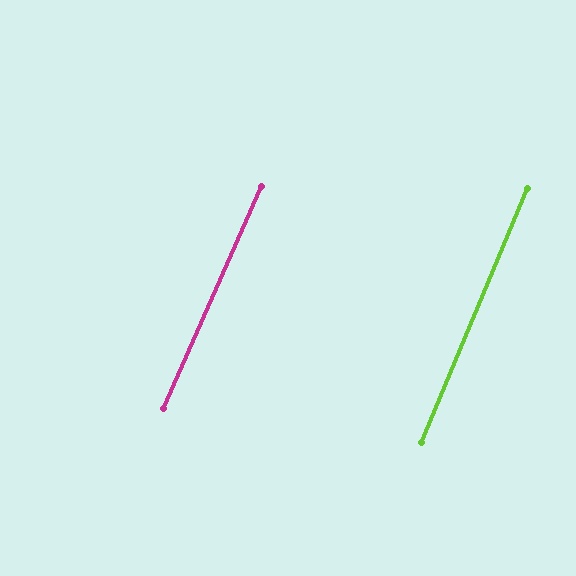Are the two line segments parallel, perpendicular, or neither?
Parallel — their directions differ by only 1.4°.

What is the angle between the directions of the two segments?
Approximately 1 degree.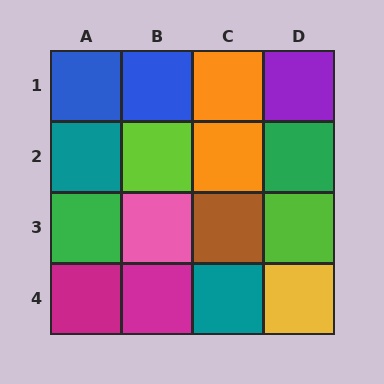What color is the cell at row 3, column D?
Lime.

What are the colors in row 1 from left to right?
Blue, blue, orange, purple.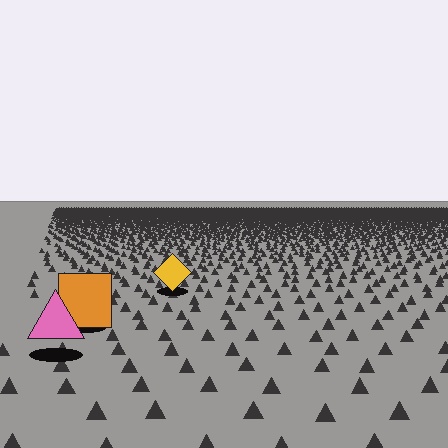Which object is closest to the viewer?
The pink triangle is closest. The texture marks near it are larger and more spread out.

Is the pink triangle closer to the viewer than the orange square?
Yes. The pink triangle is closer — you can tell from the texture gradient: the ground texture is coarser near it.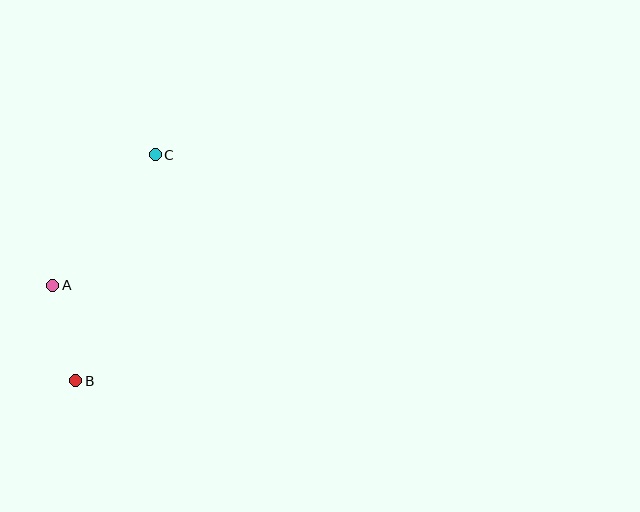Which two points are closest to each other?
Points A and B are closest to each other.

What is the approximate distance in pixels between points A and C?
The distance between A and C is approximately 166 pixels.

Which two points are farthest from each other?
Points B and C are farthest from each other.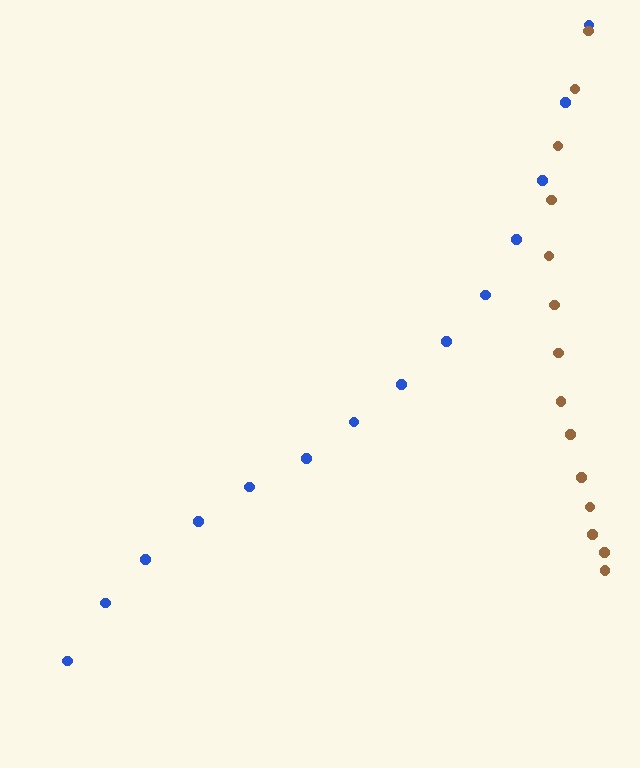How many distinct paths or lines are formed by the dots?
There are 2 distinct paths.